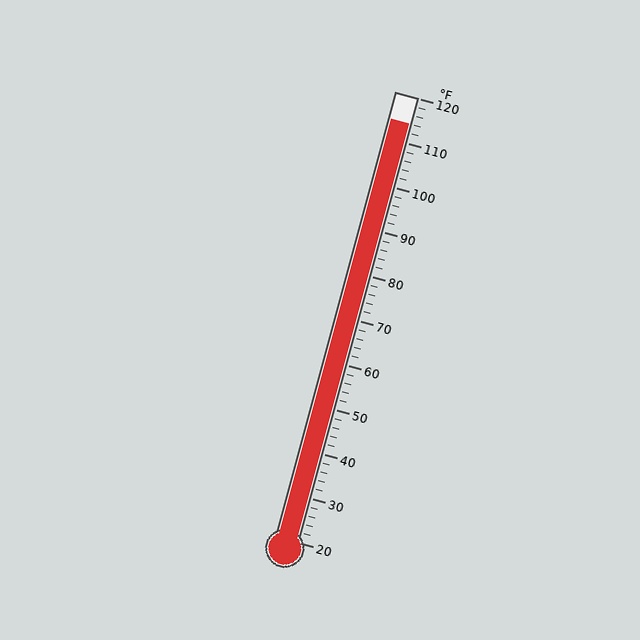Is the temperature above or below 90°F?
The temperature is above 90°F.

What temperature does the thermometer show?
The thermometer shows approximately 114°F.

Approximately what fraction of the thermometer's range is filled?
The thermometer is filled to approximately 95% of its range.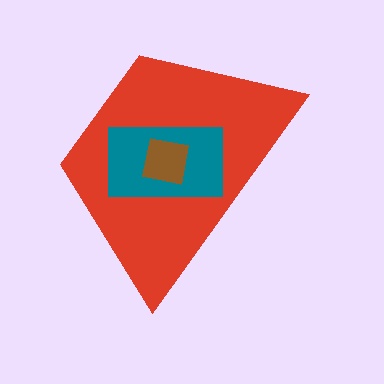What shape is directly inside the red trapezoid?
The teal rectangle.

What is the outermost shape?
The red trapezoid.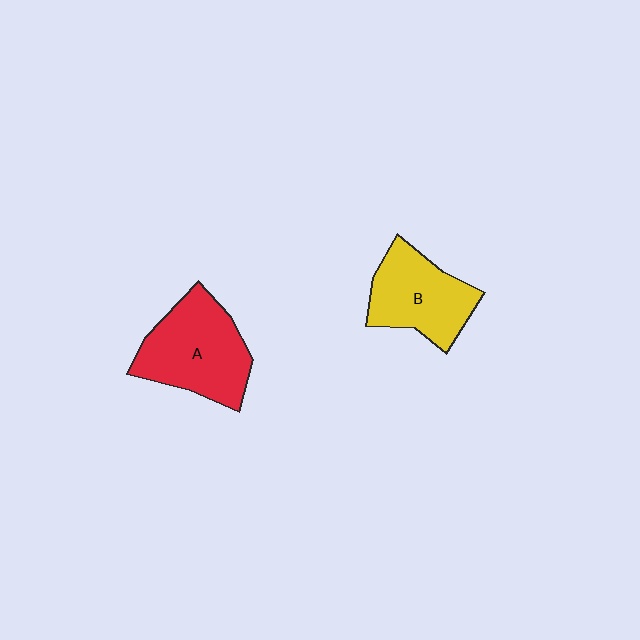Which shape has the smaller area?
Shape B (yellow).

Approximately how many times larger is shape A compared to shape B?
Approximately 1.2 times.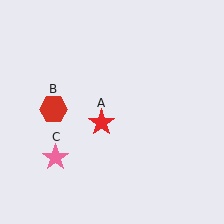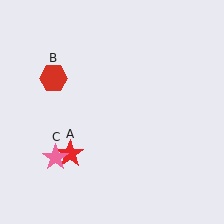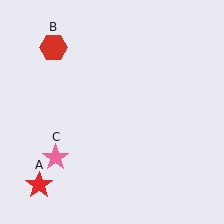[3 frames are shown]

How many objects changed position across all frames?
2 objects changed position: red star (object A), red hexagon (object B).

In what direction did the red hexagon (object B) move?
The red hexagon (object B) moved up.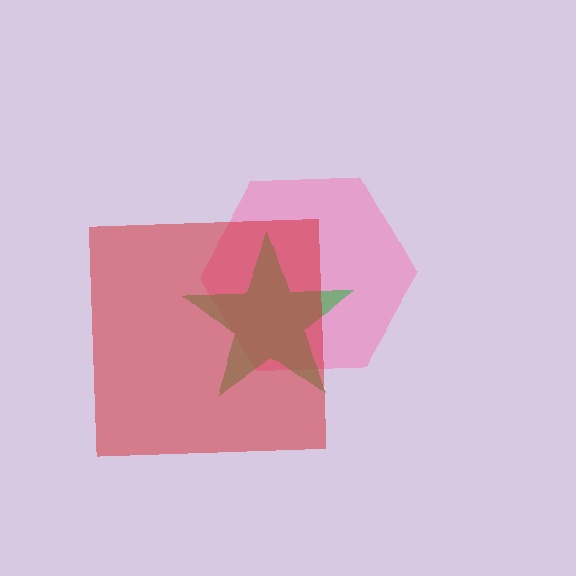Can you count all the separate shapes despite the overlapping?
Yes, there are 3 separate shapes.